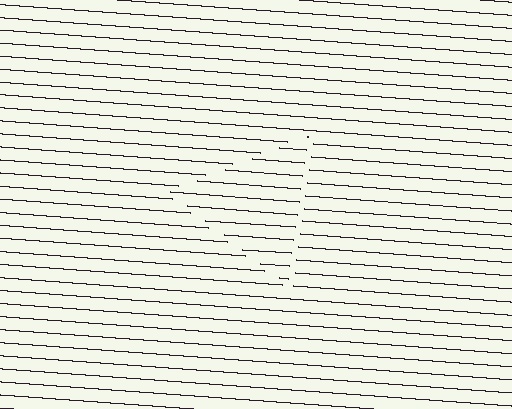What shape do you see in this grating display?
An illusory triangle. The interior of the shape contains the same grating, shifted by half a period — the contour is defined by the phase discontinuity where line-ends from the inner and outer gratings abut.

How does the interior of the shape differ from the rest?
The interior of the shape contains the same grating, shifted by half a period — the contour is defined by the phase discontinuity where line-ends from the inner and outer gratings abut.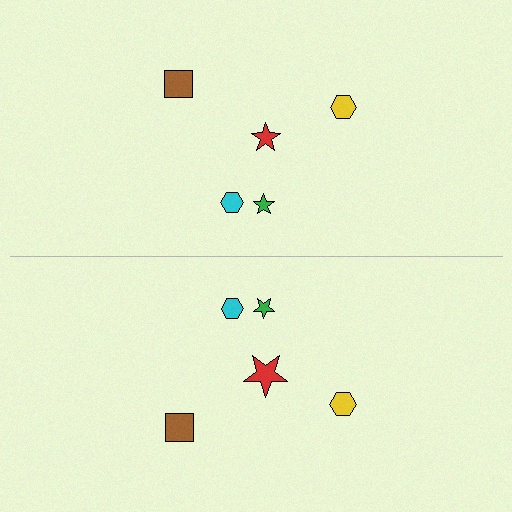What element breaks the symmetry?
The red star on the bottom side has a different size than its mirror counterpart.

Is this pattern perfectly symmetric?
No, the pattern is not perfectly symmetric. The red star on the bottom side has a different size than its mirror counterpart.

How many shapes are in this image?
There are 10 shapes in this image.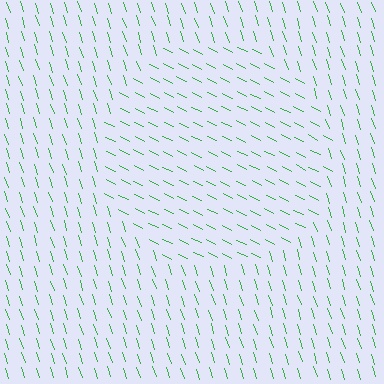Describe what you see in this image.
The image is filled with small green line segments. A circle region in the image has lines oriented differently from the surrounding lines, creating a visible texture boundary.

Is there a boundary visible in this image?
Yes, there is a texture boundary formed by a change in line orientation.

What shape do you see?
I see a circle.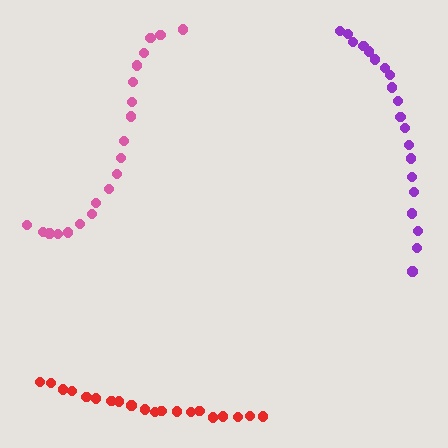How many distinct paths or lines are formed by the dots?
There are 3 distinct paths.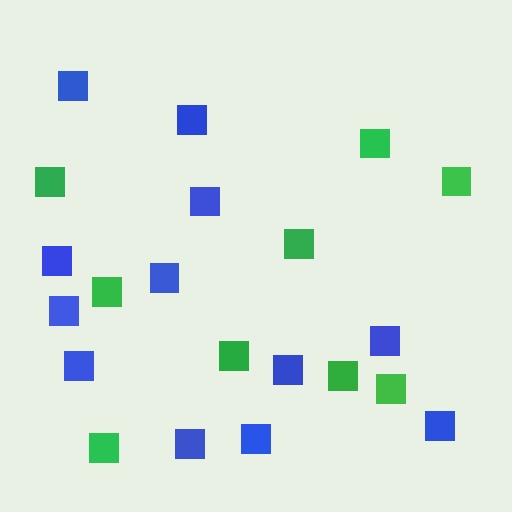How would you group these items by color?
There are 2 groups: one group of blue squares (12) and one group of green squares (9).